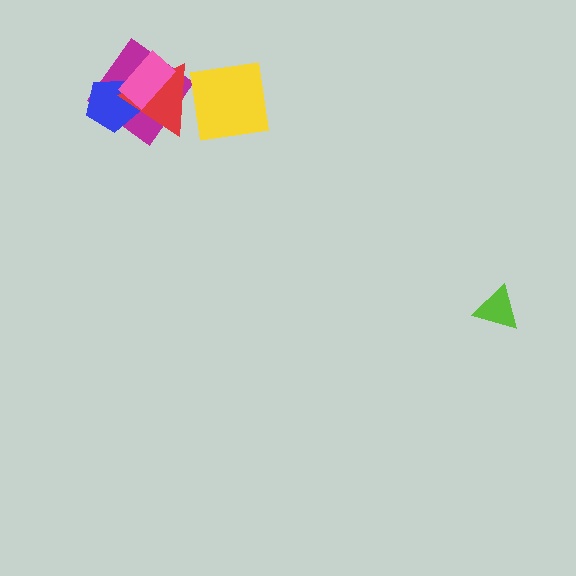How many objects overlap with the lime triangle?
0 objects overlap with the lime triangle.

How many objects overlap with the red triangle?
4 objects overlap with the red triangle.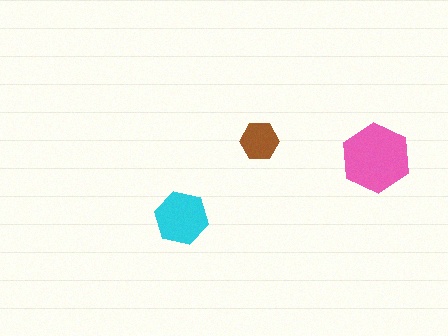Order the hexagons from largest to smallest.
the pink one, the cyan one, the brown one.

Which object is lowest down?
The cyan hexagon is bottommost.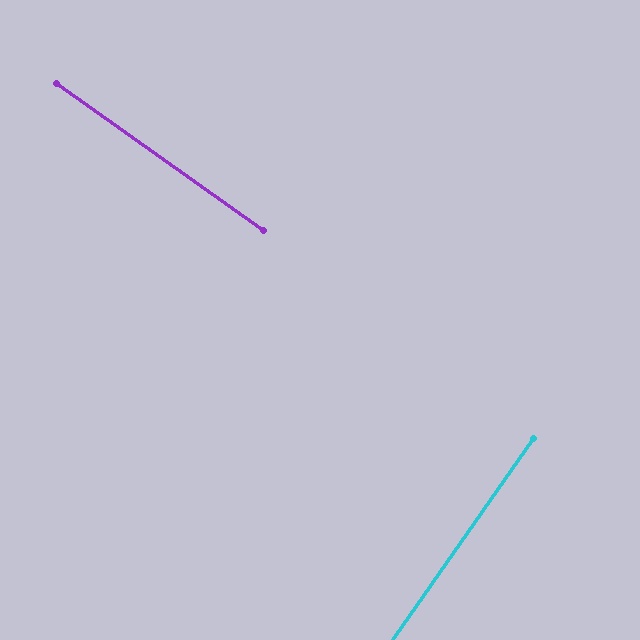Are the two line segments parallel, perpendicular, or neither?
Perpendicular — they meet at approximately 89°.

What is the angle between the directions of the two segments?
Approximately 89 degrees.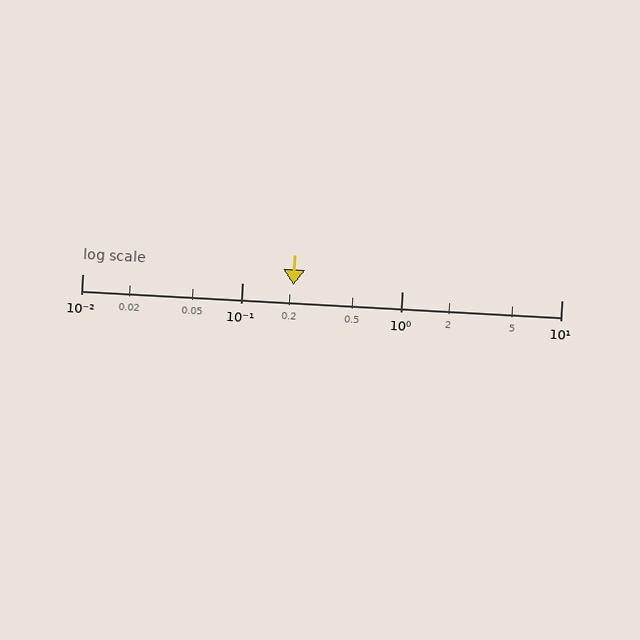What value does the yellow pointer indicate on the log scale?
The pointer indicates approximately 0.21.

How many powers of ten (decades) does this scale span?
The scale spans 3 decades, from 0.01 to 10.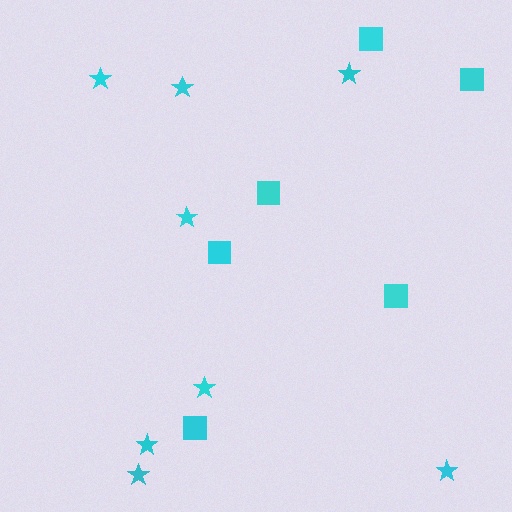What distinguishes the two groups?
There are 2 groups: one group of squares (6) and one group of stars (8).